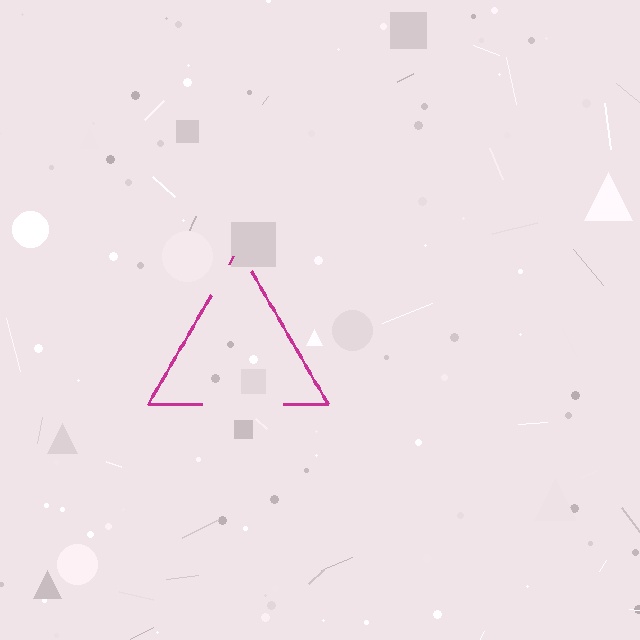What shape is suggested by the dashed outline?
The dashed outline suggests a triangle.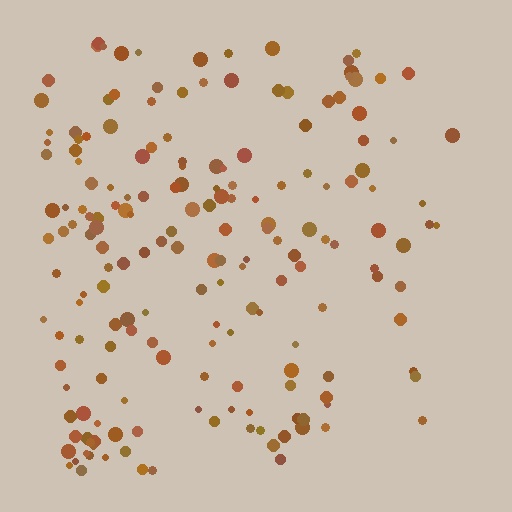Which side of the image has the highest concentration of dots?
The left.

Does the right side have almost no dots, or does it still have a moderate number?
Still a moderate number, just noticeably fewer than the left.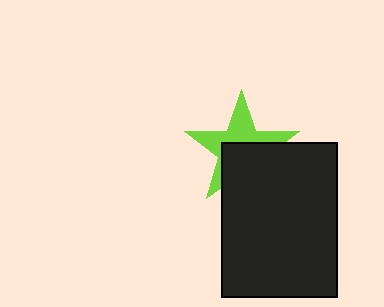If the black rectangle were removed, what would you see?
You would see the complete lime star.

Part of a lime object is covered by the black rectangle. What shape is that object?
It is a star.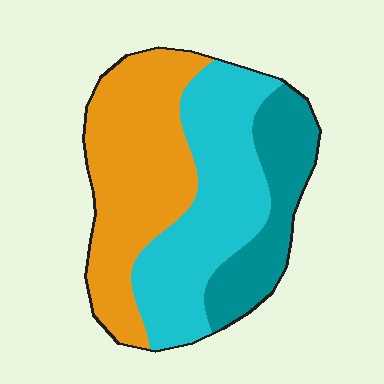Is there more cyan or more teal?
Cyan.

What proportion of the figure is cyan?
Cyan covers about 40% of the figure.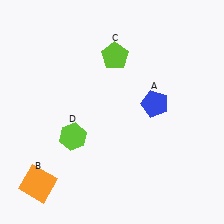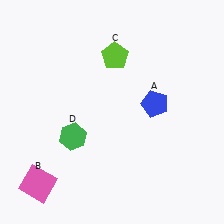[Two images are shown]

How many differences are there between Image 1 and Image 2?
There are 2 differences between the two images.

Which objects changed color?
B changed from orange to pink. D changed from lime to green.